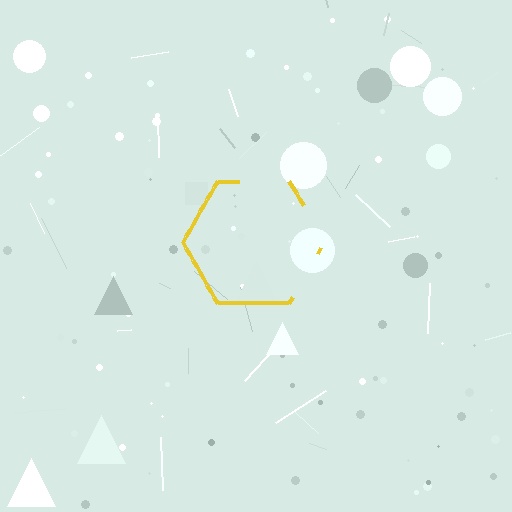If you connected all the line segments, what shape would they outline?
They would outline a hexagon.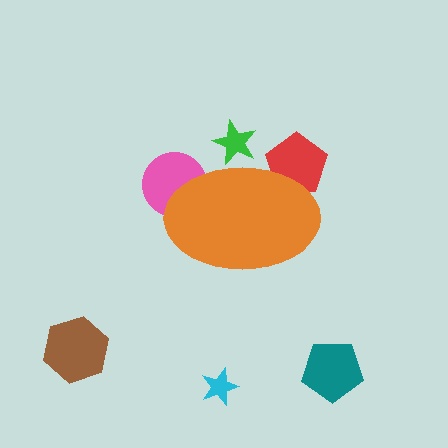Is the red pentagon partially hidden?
Yes, the red pentagon is partially hidden behind the orange ellipse.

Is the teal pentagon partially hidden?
No, the teal pentagon is fully visible.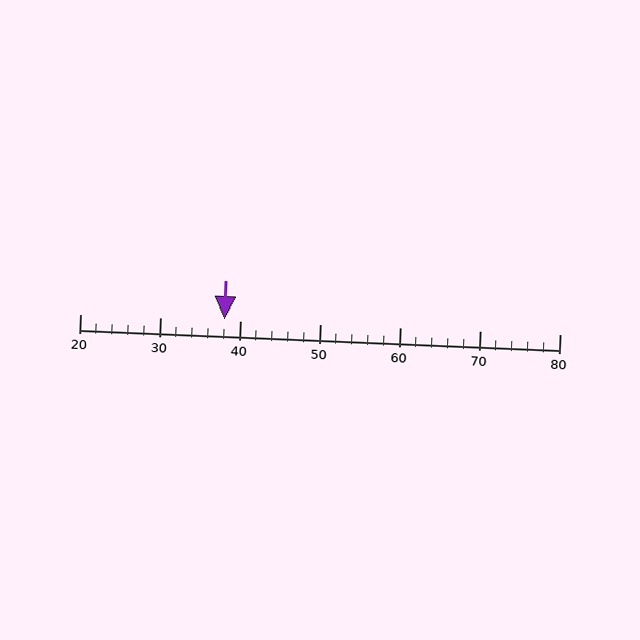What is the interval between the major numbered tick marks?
The major tick marks are spaced 10 units apart.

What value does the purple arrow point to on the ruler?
The purple arrow points to approximately 38.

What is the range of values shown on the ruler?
The ruler shows values from 20 to 80.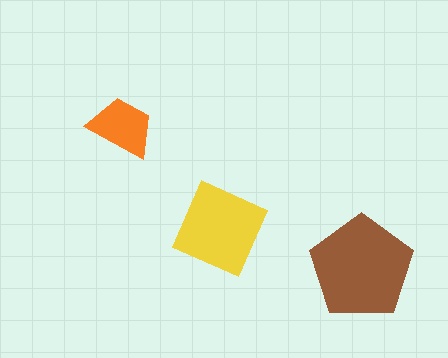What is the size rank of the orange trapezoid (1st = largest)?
3rd.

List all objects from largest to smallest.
The brown pentagon, the yellow diamond, the orange trapezoid.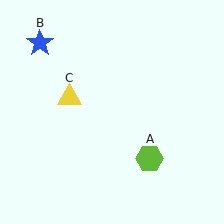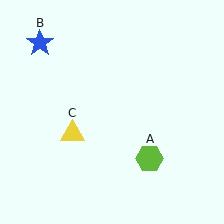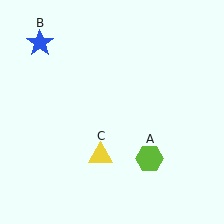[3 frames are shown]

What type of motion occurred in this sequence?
The yellow triangle (object C) rotated counterclockwise around the center of the scene.